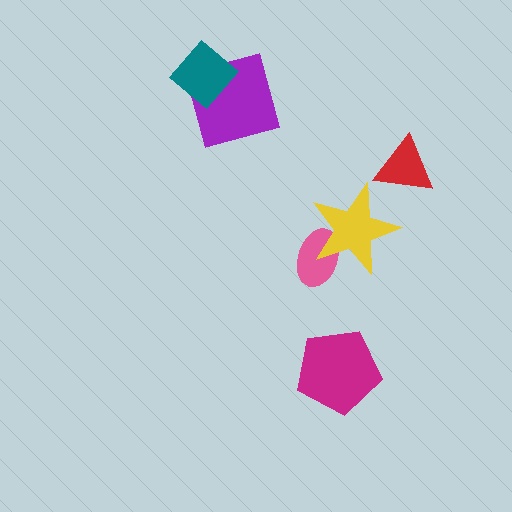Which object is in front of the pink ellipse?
The yellow star is in front of the pink ellipse.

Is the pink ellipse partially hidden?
Yes, it is partially covered by another shape.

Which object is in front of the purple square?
The teal diamond is in front of the purple square.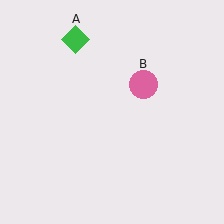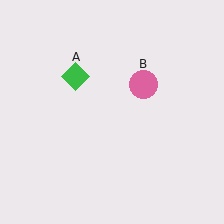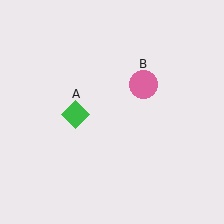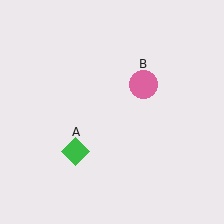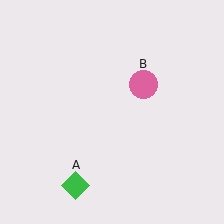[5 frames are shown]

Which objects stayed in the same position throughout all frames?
Pink circle (object B) remained stationary.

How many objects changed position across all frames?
1 object changed position: green diamond (object A).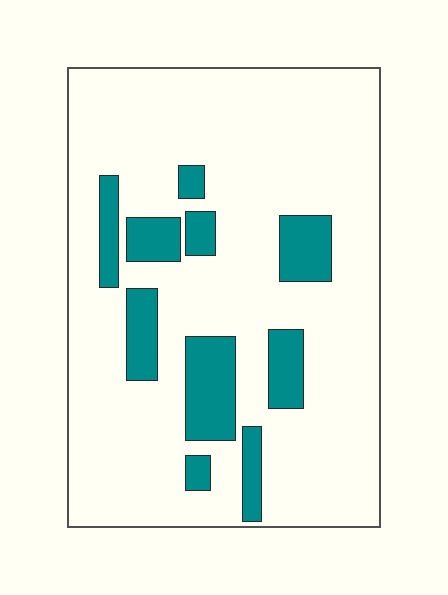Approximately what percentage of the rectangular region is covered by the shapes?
Approximately 15%.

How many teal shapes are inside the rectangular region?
10.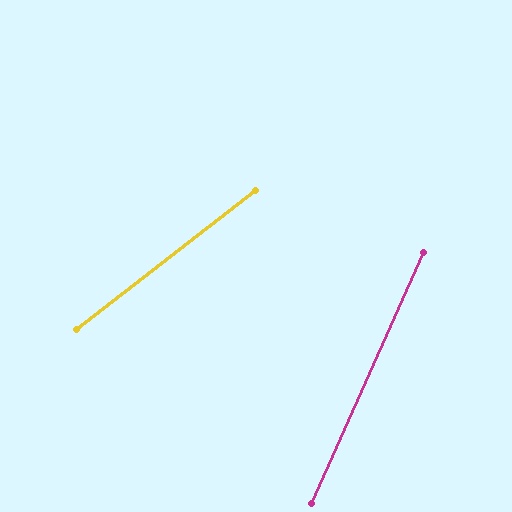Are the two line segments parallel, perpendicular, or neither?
Neither parallel nor perpendicular — they differ by about 28°.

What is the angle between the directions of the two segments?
Approximately 28 degrees.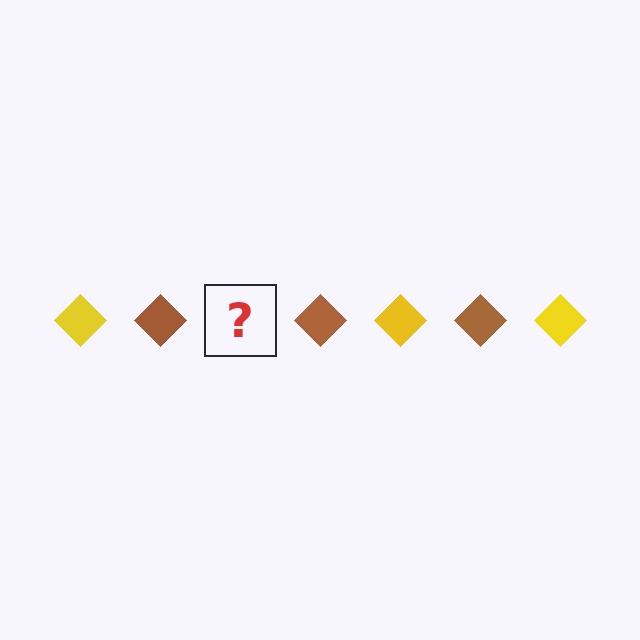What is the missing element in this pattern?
The missing element is a yellow diamond.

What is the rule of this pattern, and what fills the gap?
The rule is that the pattern cycles through yellow, brown diamonds. The gap should be filled with a yellow diamond.